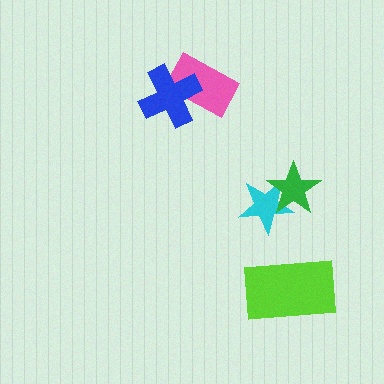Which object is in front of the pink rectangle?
The blue cross is in front of the pink rectangle.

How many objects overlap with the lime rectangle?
0 objects overlap with the lime rectangle.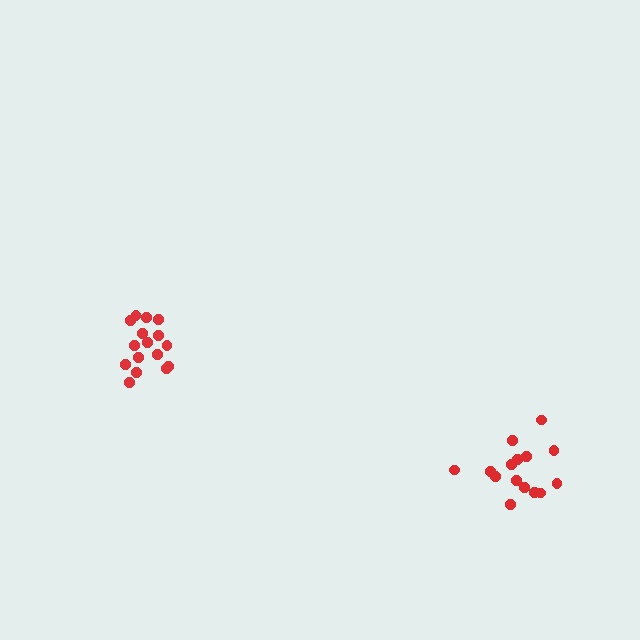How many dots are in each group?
Group 1: 15 dots, Group 2: 16 dots (31 total).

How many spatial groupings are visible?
There are 2 spatial groupings.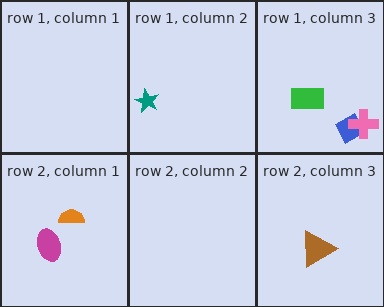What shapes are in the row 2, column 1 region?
The orange semicircle, the magenta ellipse.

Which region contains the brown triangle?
The row 2, column 3 region.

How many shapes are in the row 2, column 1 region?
2.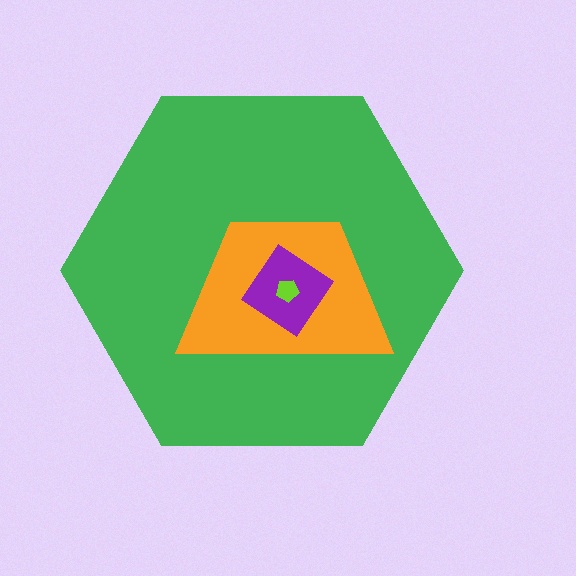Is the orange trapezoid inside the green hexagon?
Yes.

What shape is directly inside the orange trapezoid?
The purple diamond.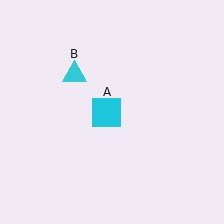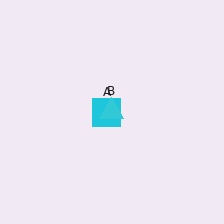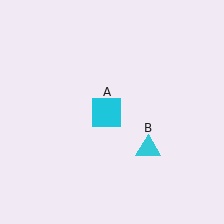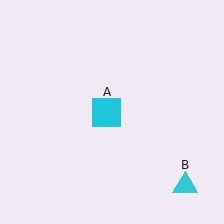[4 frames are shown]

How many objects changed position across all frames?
1 object changed position: cyan triangle (object B).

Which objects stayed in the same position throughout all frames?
Cyan square (object A) remained stationary.